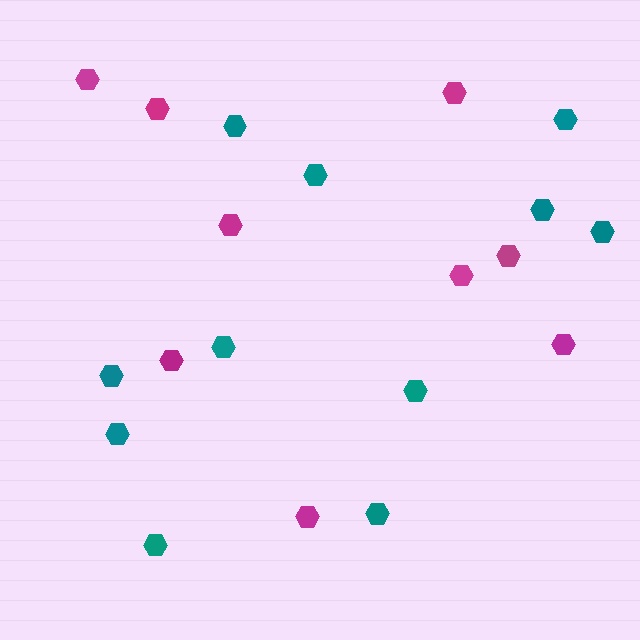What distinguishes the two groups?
There are 2 groups: one group of teal hexagons (11) and one group of magenta hexagons (9).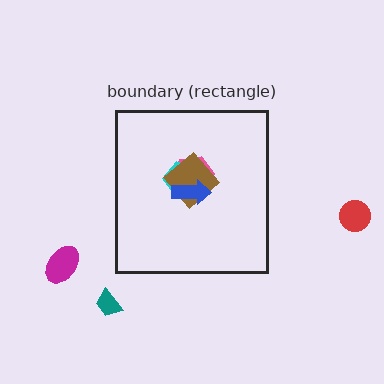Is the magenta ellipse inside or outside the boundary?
Outside.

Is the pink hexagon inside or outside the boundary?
Inside.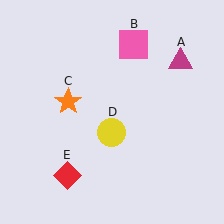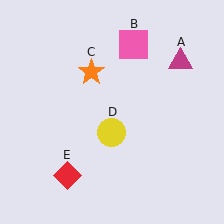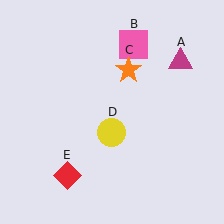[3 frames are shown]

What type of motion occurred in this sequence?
The orange star (object C) rotated clockwise around the center of the scene.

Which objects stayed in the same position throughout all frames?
Magenta triangle (object A) and pink square (object B) and yellow circle (object D) and red diamond (object E) remained stationary.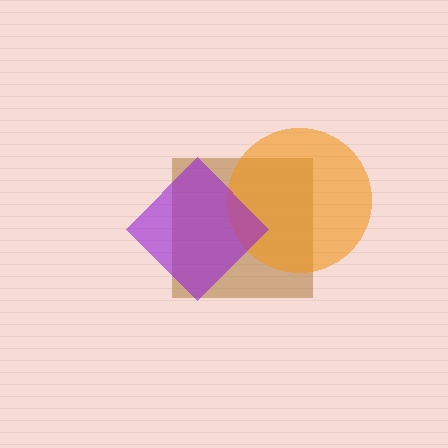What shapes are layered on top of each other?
The layered shapes are: a brown square, an orange circle, a purple diamond.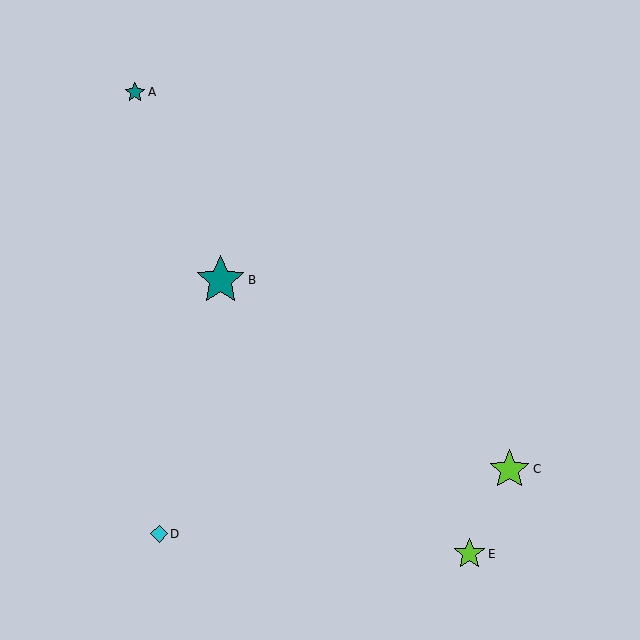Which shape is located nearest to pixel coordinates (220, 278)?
The teal star (labeled B) at (221, 280) is nearest to that location.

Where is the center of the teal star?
The center of the teal star is at (135, 92).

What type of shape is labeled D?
Shape D is a cyan diamond.